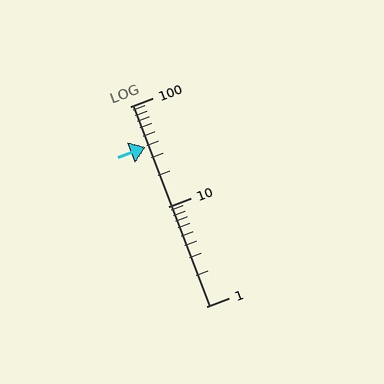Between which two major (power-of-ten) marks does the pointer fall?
The pointer is between 10 and 100.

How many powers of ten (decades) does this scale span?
The scale spans 2 decades, from 1 to 100.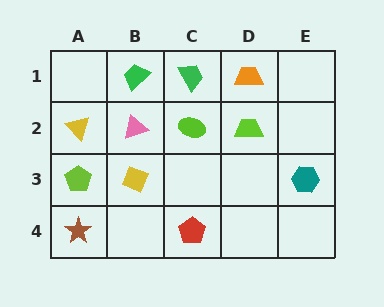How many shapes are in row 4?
2 shapes.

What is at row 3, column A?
A lime pentagon.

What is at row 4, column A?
A brown star.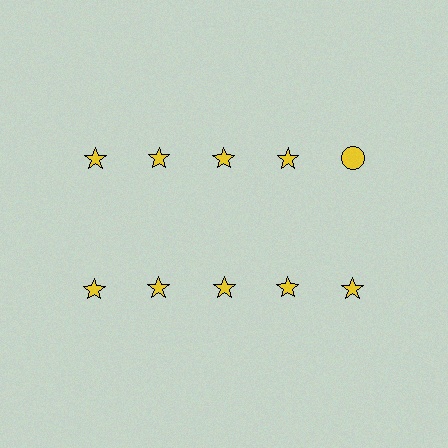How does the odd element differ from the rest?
It has a different shape: circle instead of star.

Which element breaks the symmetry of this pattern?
The yellow circle in the top row, rightmost column breaks the symmetry. All other shapes are yellow stars.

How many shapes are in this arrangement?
There are 10 shapes arranged in a grid pattern.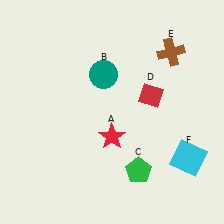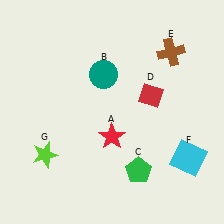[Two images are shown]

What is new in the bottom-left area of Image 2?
A lime star (G) was added in the bottom-left area of Image 2.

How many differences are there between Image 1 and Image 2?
There is 1 difference between the two images.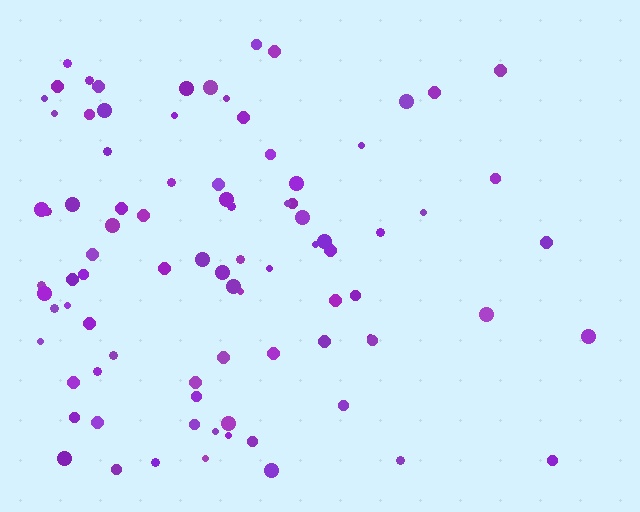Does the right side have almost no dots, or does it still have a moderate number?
Still a moderate number, just noticeably fewer than the left.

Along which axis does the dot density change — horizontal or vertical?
Horizontal.